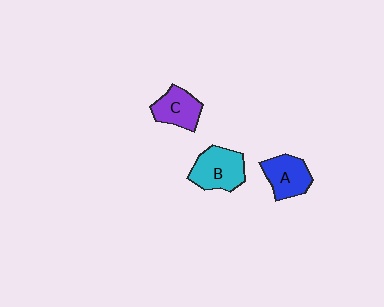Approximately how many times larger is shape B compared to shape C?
Approximately 1.3 times.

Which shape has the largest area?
Shape B (cyan).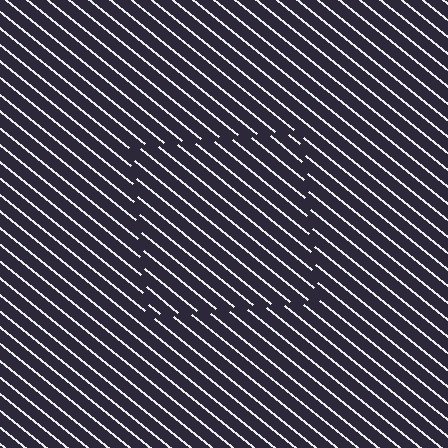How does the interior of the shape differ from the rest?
The interior of the shape contains the same grating, shifted by half a period — the contour is defined by the phase discontinuity where line-ends from the inner and outer gratings abut.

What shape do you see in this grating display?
An illusory square. The interior of the shape contains the same grating, shifted by half a period — the contour is defined by the phase discontinuity where line-ends from the inner and outer gratings abut.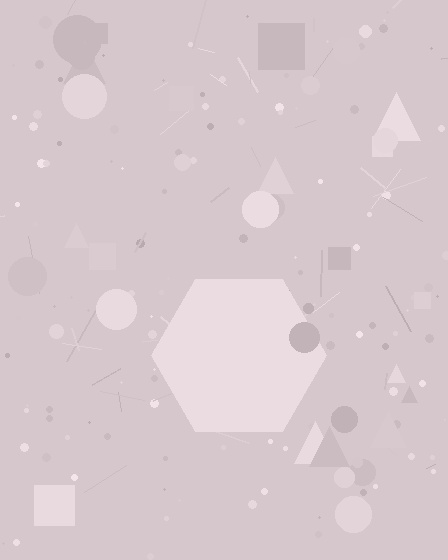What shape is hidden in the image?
A hexagon is hidden in the image.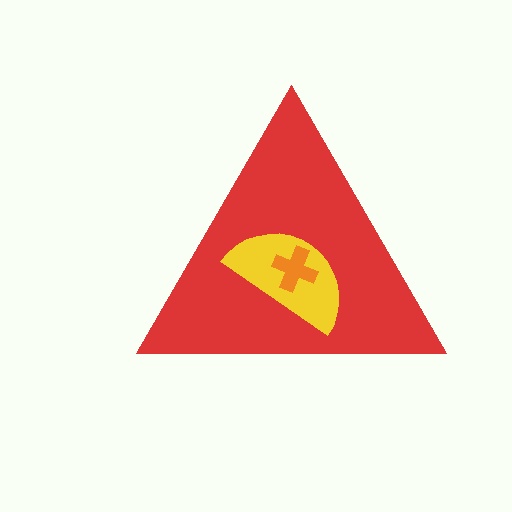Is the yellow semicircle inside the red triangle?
Yes.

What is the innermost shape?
The orange cross.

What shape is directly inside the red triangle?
The yellow semicircle.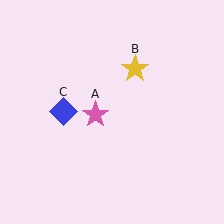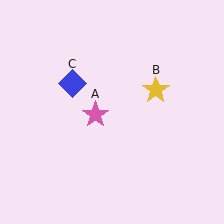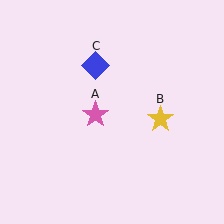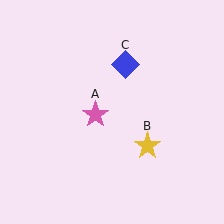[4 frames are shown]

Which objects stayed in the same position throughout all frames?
Pink star (object A) remained stationary.